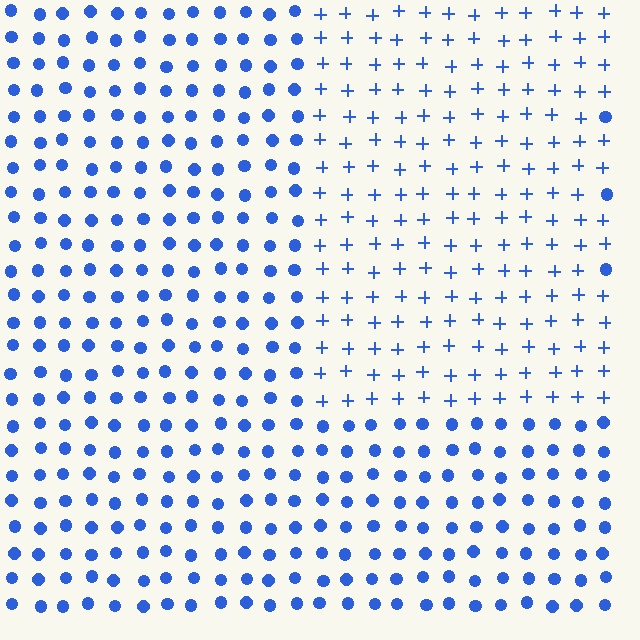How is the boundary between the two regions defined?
The boundary is defined by a change in element shape: plus signs inside vs. circles outside. All elements share the same color and spacing.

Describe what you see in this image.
The image is filled with small blue elements arranged in a uniform grid. A rectangle-shaped region contains plus signs, while the surrounding area contains circles. The boundary is defined purely by the change in element shape.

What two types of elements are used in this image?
The image uses plus signs inside the rectangle region and circles outside it.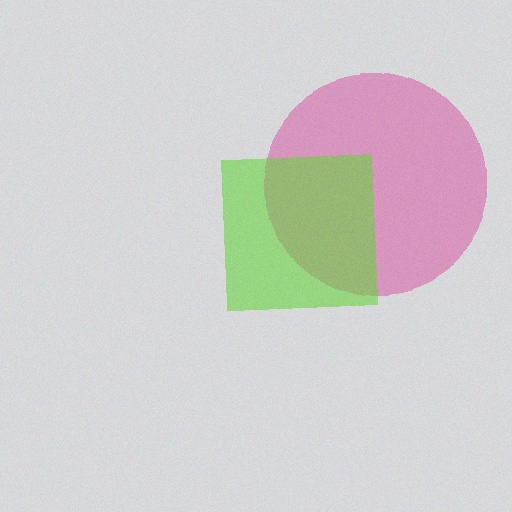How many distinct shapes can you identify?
There are 2 distinct shapes: a pink circle, a lime square.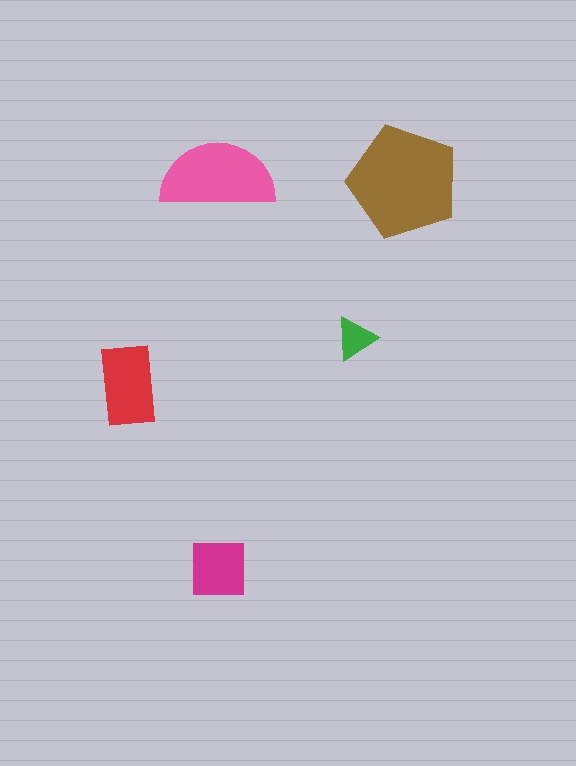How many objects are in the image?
There are 5 objects in the image.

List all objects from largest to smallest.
The brown pentagon, the pink semicircle, the red rectangle, the magenta square, the green triangle.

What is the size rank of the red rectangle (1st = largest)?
3rd.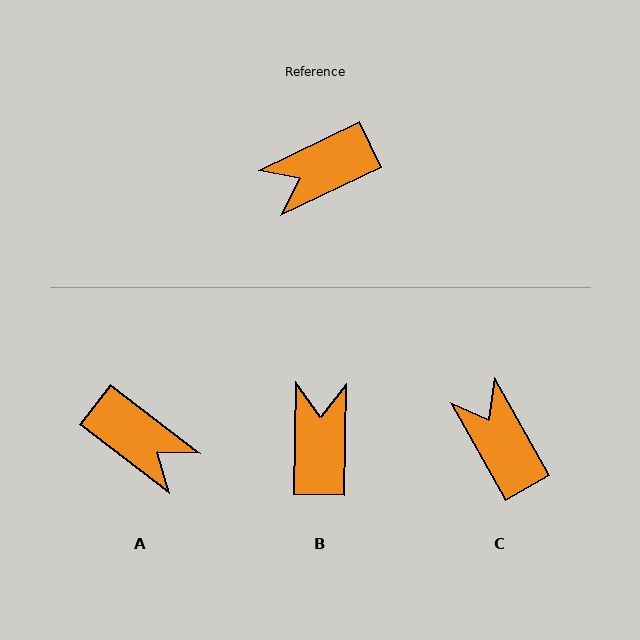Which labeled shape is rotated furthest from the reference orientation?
A, about 117 degrees away.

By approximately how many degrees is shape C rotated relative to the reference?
Approximately 86 degrees clockwise.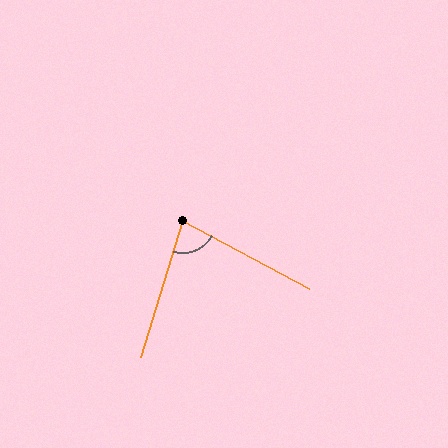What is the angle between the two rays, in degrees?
Approximately 79 degrees.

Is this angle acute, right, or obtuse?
It is acute.